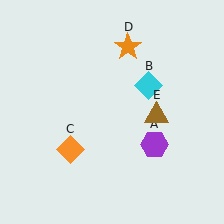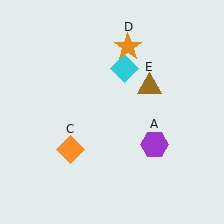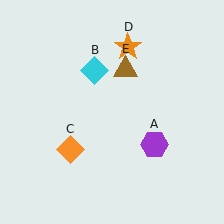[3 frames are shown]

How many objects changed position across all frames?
2 objects changed position: cyan diamond (object B), brown triangle (object E).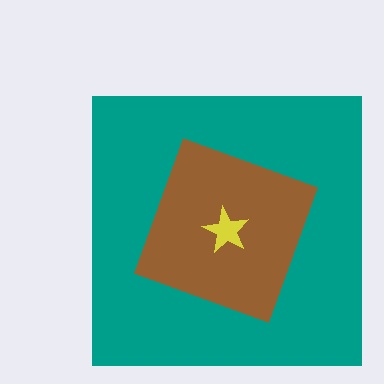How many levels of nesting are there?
3.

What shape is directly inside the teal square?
The brown diamond.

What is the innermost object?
The yellow star.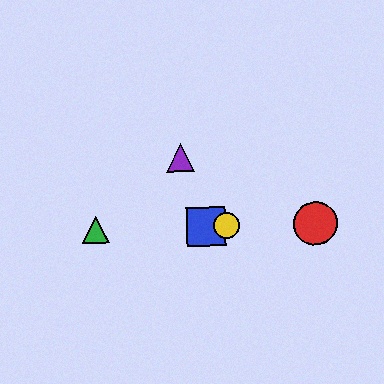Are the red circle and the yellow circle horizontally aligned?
Yes, both are at y≈223.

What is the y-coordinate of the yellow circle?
The yellow circle is at y≈226.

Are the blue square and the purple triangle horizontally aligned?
No, the blue square is at y≈226 and the purple triangle is at y≈157.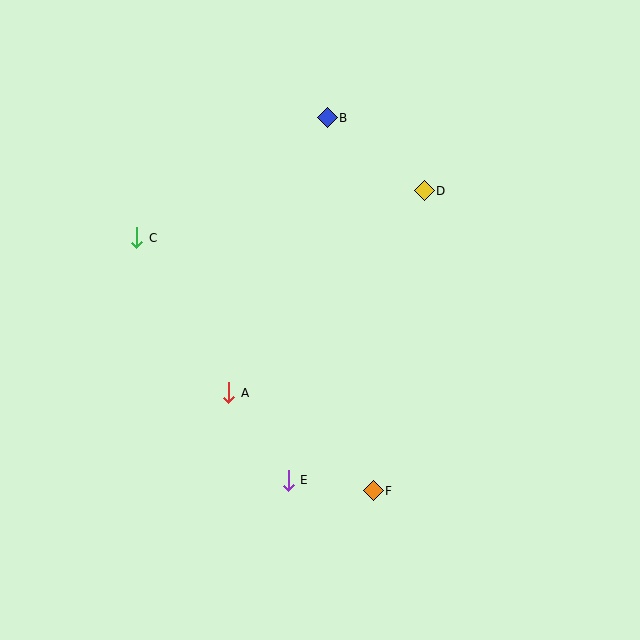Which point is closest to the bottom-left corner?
Point E is closest to the bottom-left corner.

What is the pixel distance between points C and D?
The distance between C and D is 291 pixels.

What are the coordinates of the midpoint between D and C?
The midpoint between D and C is at (281, 214).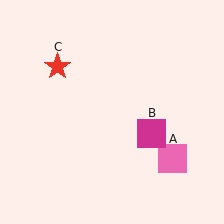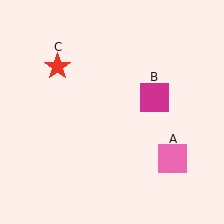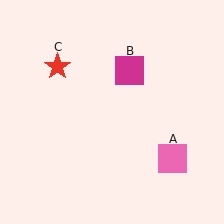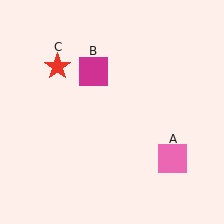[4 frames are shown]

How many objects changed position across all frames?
1 object changed position: magenta square (object B).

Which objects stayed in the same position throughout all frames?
Pink square (object A) and red star (object C) remained stationary.